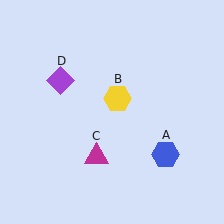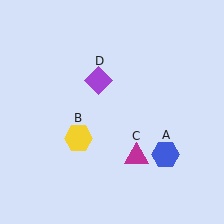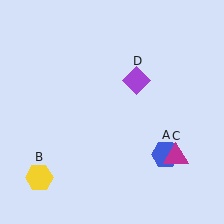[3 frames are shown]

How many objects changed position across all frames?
3 objects changed position: yellow hexagon (object B), magenta triangle (object C), purple diamond (object D).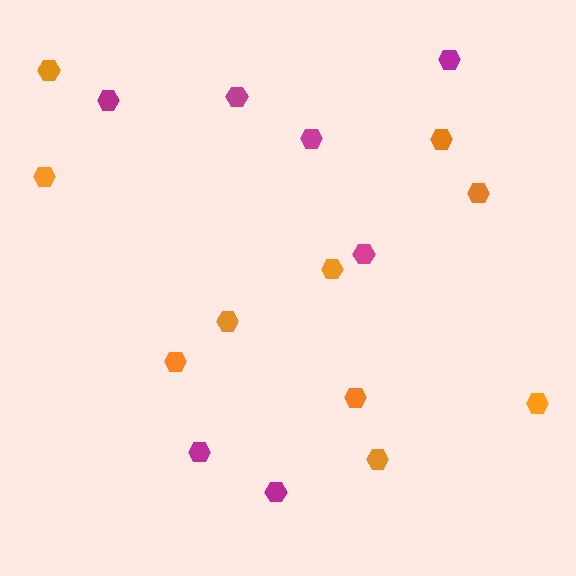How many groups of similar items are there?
There are 2 groups: one group of magenta hexagons (7) and one group of orange hexagons (10).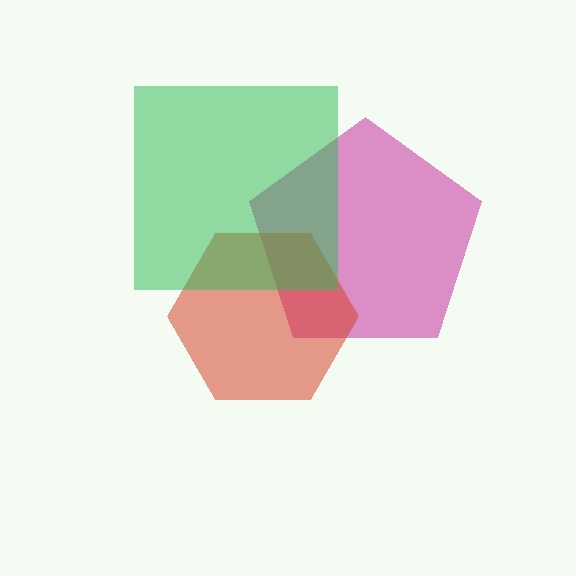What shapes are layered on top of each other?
The layered shapes are: a magenta pentagon, a red hexagon, a green square.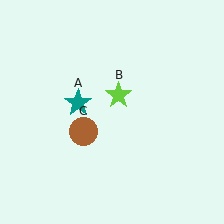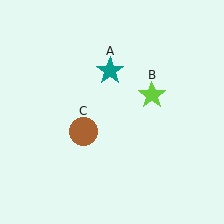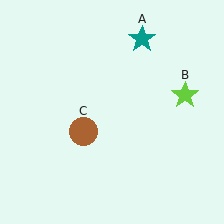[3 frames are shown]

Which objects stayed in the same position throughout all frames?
Brown circle (object C) remained stationary.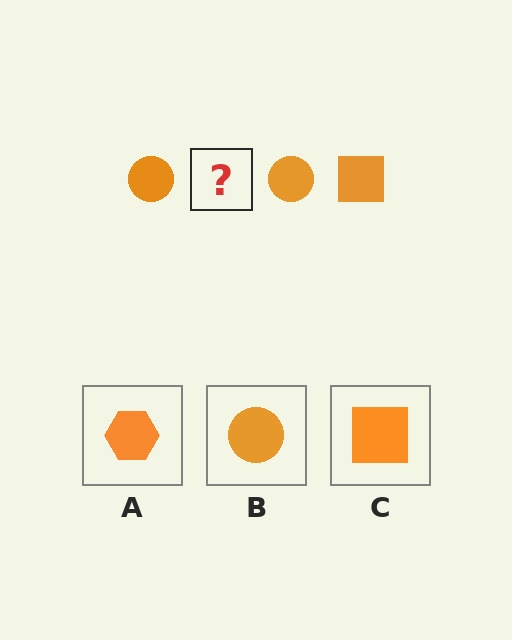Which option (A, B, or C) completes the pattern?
C.